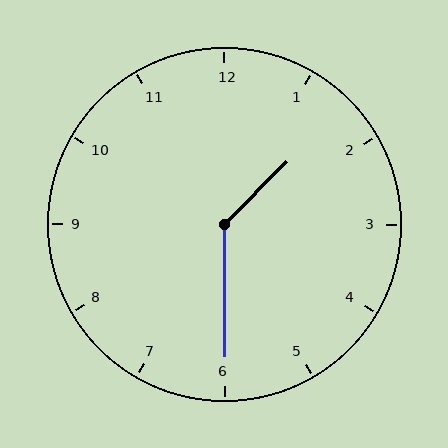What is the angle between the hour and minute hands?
Approximately 135 degrees.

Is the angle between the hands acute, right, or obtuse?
It is obtuse.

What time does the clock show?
1:30.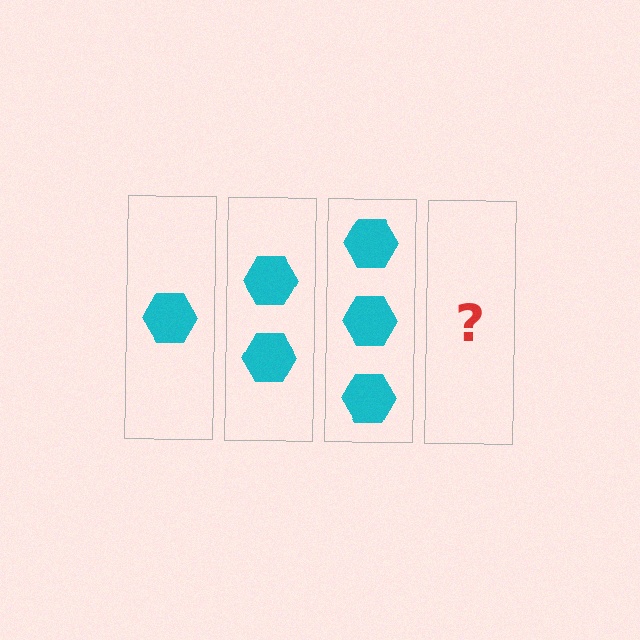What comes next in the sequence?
The next element should be 4 hexagons.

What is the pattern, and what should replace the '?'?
The pattern is that each step adds one more hexagon. The '?' should be 4 hexagons.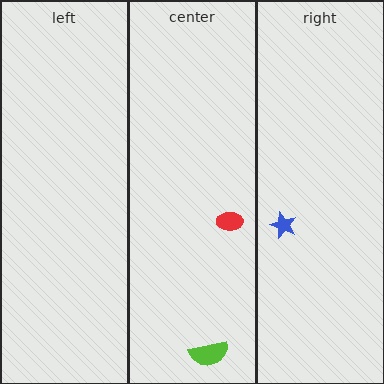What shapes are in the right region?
The blue star.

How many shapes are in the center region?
2.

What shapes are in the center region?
The lime semicircle, the red ellipse.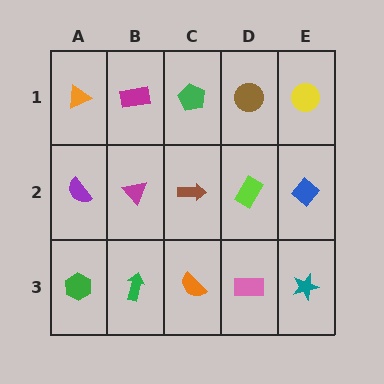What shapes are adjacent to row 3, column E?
A blue diamond (row 2, column E), a pink rectangle (row 3, column D).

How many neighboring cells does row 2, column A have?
3.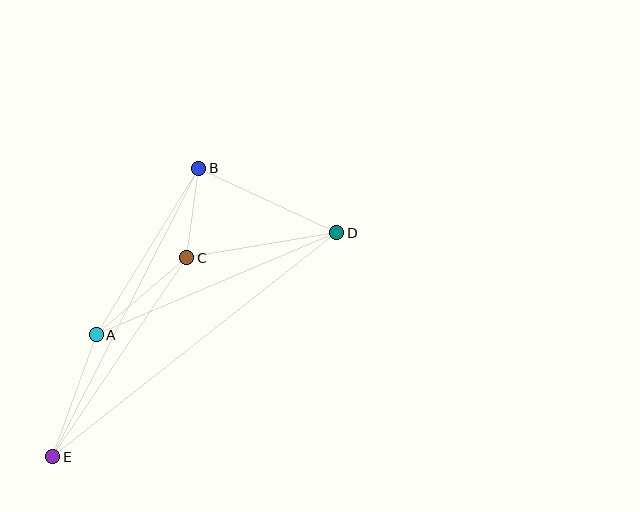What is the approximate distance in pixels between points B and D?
The distance between B and D is approximately 152 pixels.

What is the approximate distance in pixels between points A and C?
The distance between A and C is approximately 118 pixels.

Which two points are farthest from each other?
Points D and E are farthest from each other.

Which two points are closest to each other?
Points B and C are closest to each other.